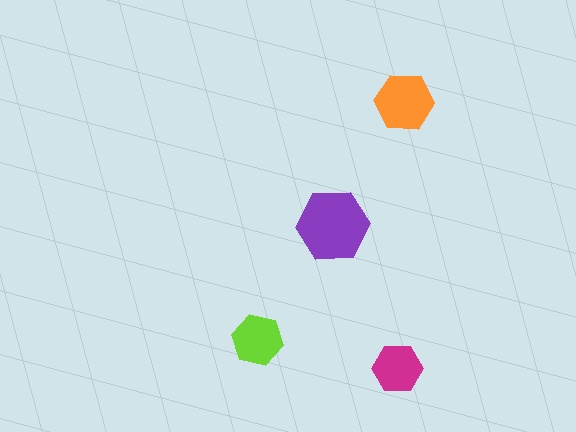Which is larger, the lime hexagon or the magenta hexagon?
The lime one.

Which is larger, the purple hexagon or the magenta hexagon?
The purple one.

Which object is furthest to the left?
The lime hexagon is leftmost.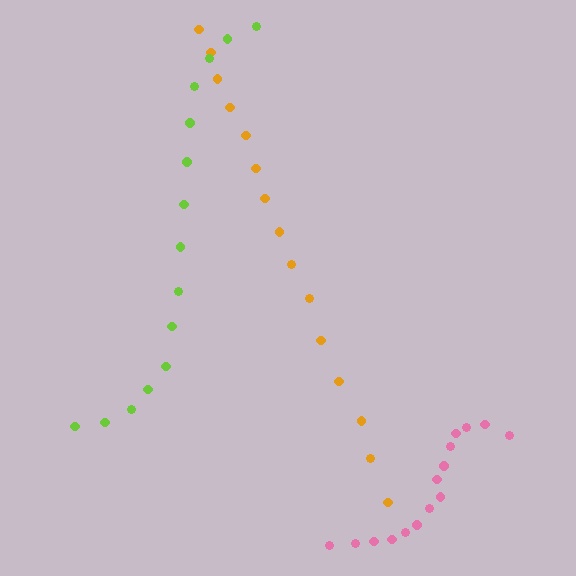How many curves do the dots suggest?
There are 3 distinct paths.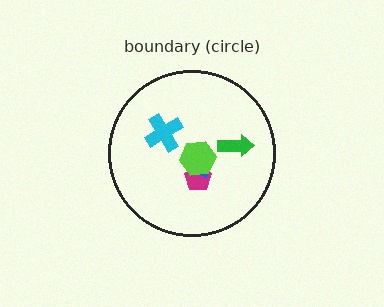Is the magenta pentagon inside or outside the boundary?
Inside.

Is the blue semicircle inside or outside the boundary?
Inside.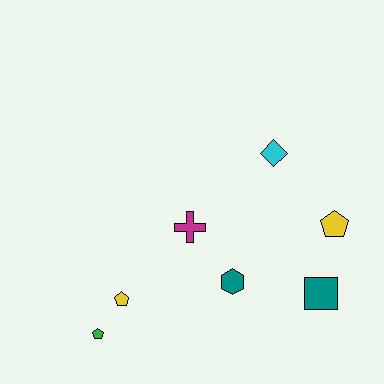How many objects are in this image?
There are 7 objects.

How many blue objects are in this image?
There are no blue objects.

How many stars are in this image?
There are no stars.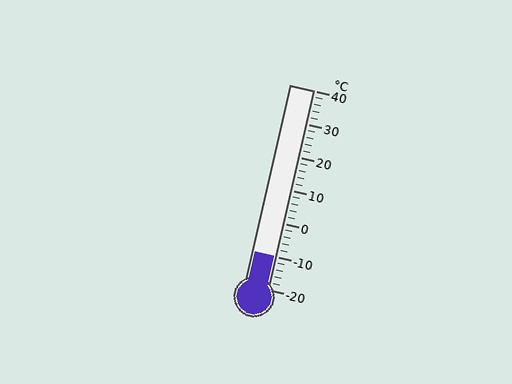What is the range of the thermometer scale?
The thermometer scale ranges from -20°C to 40°C.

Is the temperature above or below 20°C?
The temperature is below 20°C.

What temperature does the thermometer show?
The thermometer shows approximately -10°C.